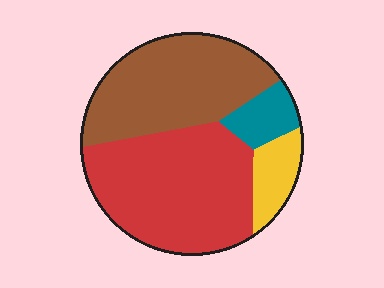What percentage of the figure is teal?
Teal covers about 10% of the figure.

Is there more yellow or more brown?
Brown.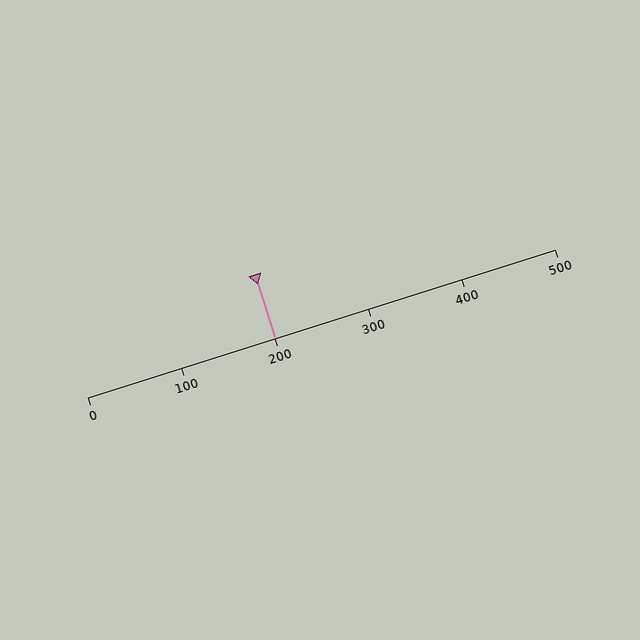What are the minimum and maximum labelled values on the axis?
The axis runs from 0 to 500.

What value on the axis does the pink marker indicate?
The marker indicates approximately 200.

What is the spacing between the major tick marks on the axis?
The major ticks are spaced 100 apart.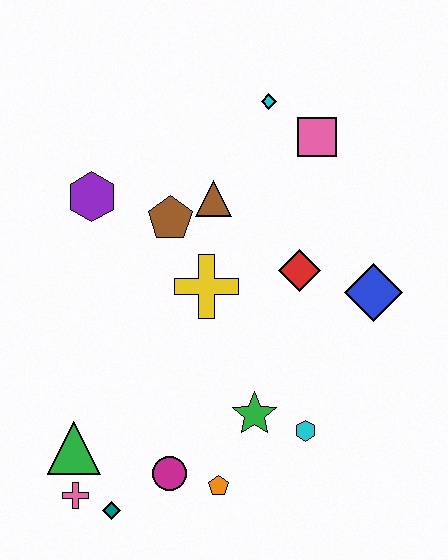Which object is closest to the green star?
The cyan hexagon is closest to the green star.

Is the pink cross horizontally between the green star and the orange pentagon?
No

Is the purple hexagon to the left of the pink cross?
No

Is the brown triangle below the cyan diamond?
Yes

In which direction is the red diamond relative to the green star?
The red diamond is above the green star.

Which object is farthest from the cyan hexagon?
The cyan diamond is farthest from the cyan hexagon.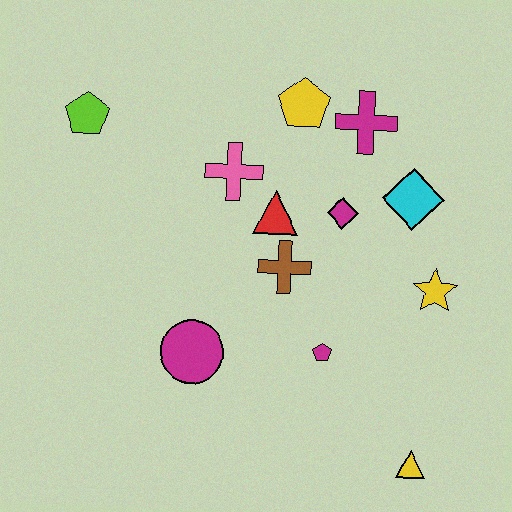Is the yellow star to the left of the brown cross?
No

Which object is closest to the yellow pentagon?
The magenta cross is closest to the yellow pentagon.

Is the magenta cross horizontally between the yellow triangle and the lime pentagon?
Yes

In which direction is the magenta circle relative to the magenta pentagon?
The magenta circle is to the left of the magenta pentagon.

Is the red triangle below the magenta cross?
Yes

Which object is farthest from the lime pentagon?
The yellow triangle is farthest from the lime pentagon.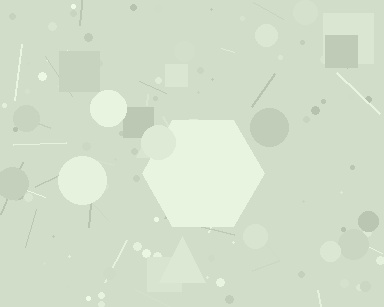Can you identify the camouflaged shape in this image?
The camouflaged shape is a hexagon.